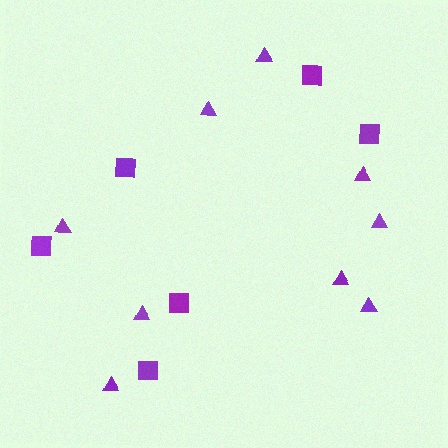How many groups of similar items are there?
There are 2 groups: one group of triangles (9) and one group of squares (6).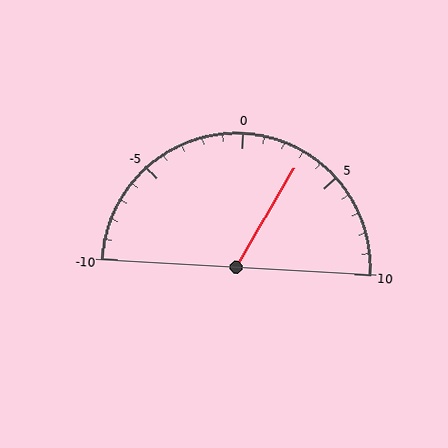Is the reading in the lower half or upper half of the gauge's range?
The reading is in the upper half of the range (-10 to 10).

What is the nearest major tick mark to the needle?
The nearest major tick mark is 5.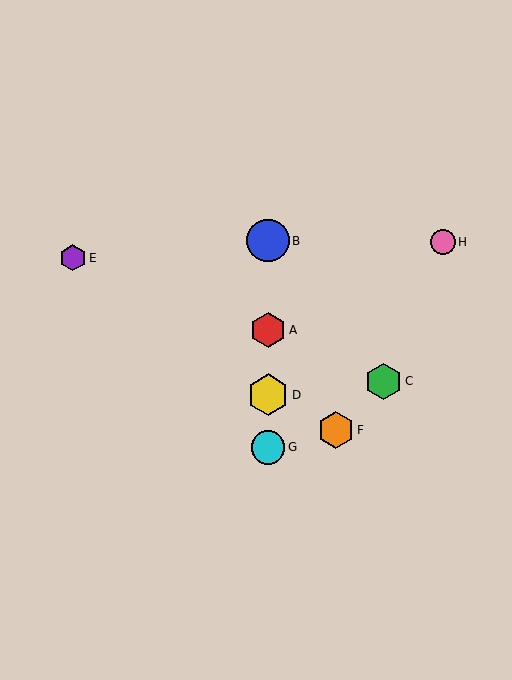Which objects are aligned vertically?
Objects A, B, D, G are aligned vertically.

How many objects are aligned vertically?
4 objects (A, B, D, G) are aligned vertically.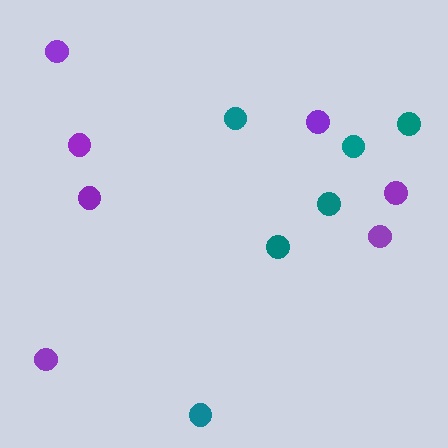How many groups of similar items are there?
There are 2 groups: one group of purple circles (7) and one group of teal circles (6).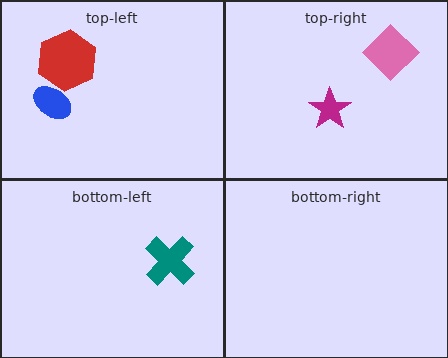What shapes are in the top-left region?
The red hexagon, the blue ellipse.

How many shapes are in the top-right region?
2.